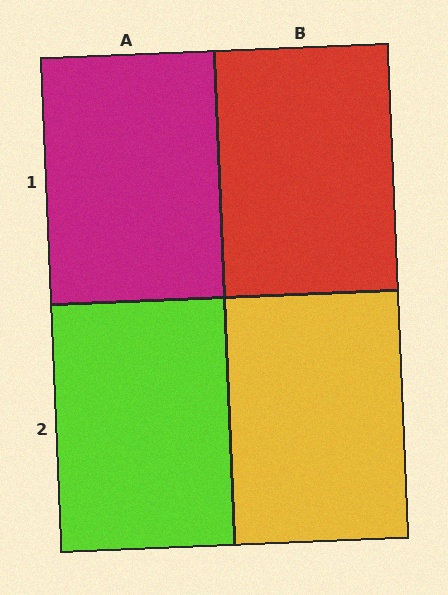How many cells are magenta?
1 cell is magenta.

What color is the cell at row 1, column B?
Red.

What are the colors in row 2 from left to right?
Lime, yellow.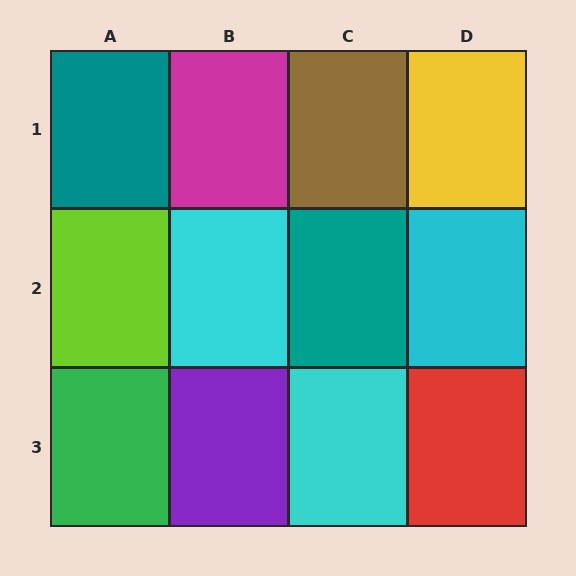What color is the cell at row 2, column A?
Lime.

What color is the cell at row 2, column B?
Cyan.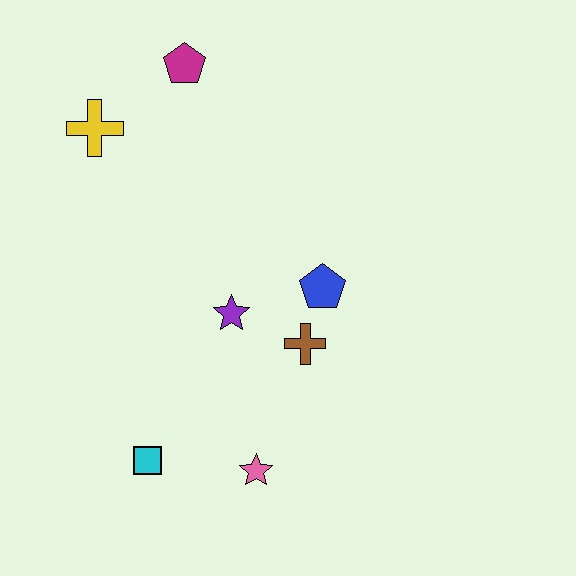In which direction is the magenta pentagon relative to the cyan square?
The magenta pentagon is above the cyan square.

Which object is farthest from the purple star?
The magenta pentagon is farthest from the purple star.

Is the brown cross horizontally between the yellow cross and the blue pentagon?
Yes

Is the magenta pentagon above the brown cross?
Yes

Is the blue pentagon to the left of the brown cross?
No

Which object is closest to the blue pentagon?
The brown cross is closest to the blue pentagon.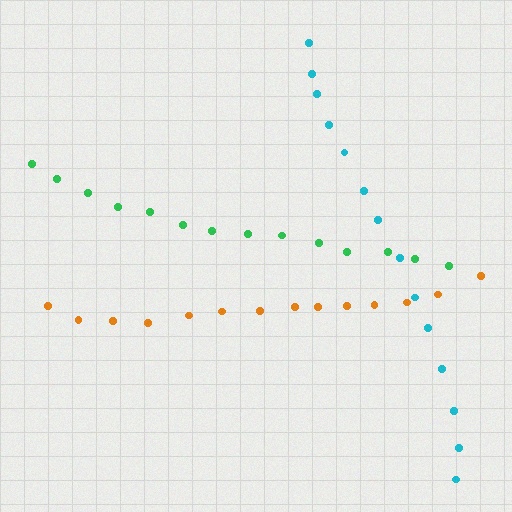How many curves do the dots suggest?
There are 3 distinct paths.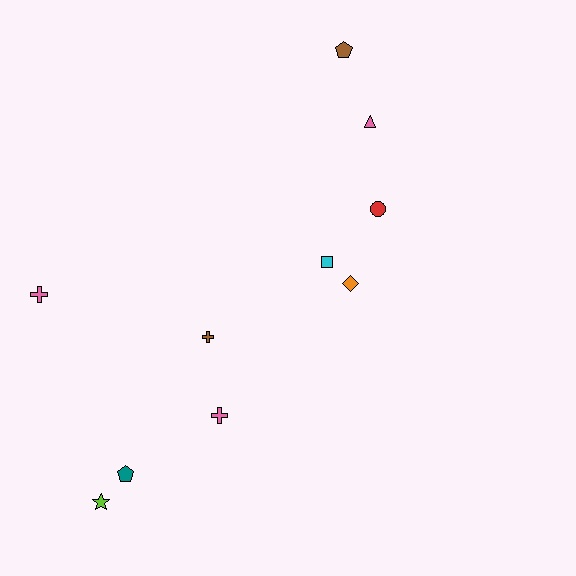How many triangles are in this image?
There is 1 triangle.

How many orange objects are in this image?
There is 1 orange object.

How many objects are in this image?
There are 10 objects.